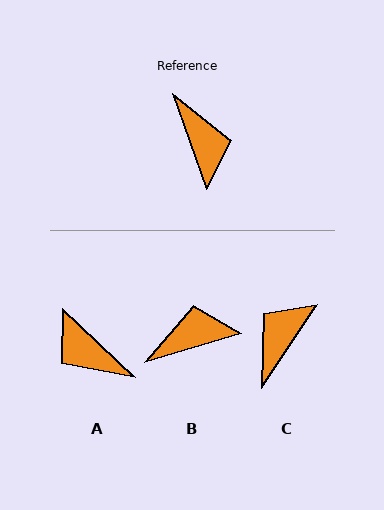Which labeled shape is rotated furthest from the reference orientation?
A, about 153 degrees away.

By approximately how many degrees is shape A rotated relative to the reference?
Approximately 153 degrees clockwise.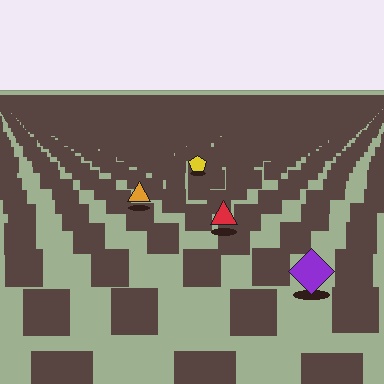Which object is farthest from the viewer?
The yellow pentagon is farthest from the viewer. It appears smaller and the ground texture around it is denser.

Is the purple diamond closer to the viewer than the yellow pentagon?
Yes. The purple diamond is closer — you can tell from the texture gradient: the ground texture is coarser near it.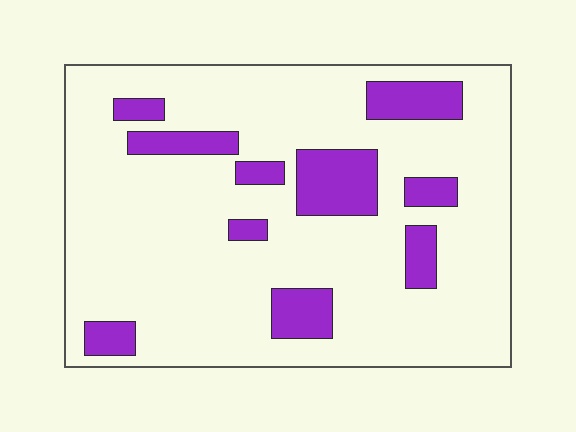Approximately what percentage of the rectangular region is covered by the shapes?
Approximately 20%.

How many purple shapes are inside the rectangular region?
10.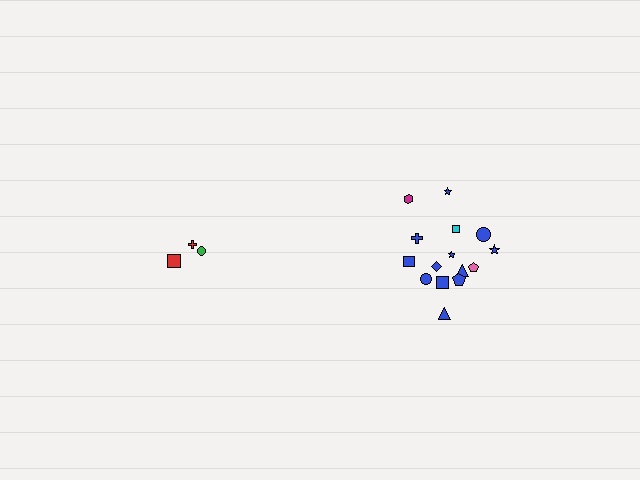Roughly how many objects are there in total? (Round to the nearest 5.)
Roughly 20 objects in total.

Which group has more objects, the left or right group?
The right group.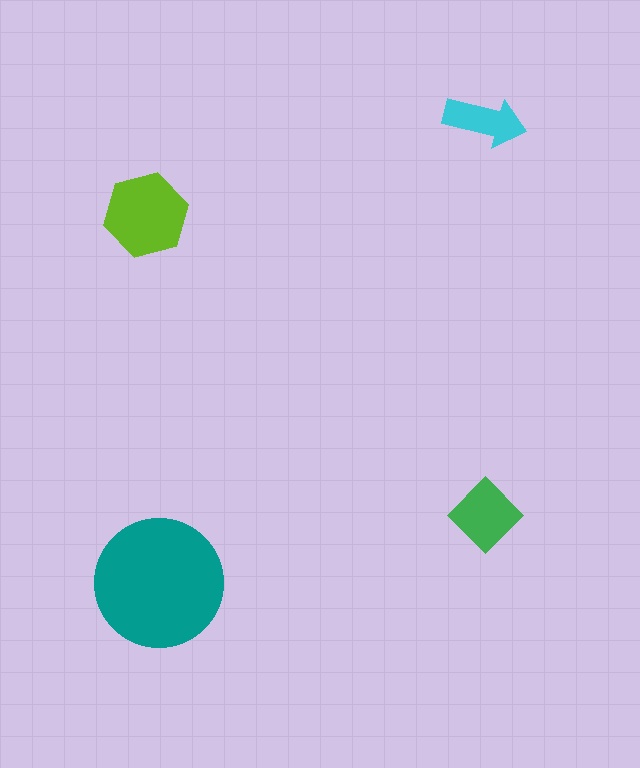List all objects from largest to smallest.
The teal circle, the lime hexagon, the green diamond, the cyan arrow.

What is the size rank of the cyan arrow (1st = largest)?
4th.